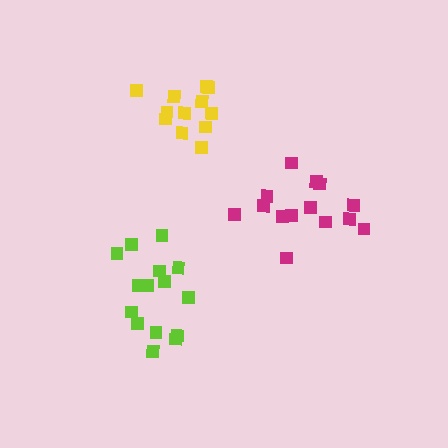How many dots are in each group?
Group 1: 15 dots, Group 2: 13 dots, Group 3: 14 dots (42 total).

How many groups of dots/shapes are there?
There are 3 groups.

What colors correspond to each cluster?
The clusters are colored: lime, yellow, magenta.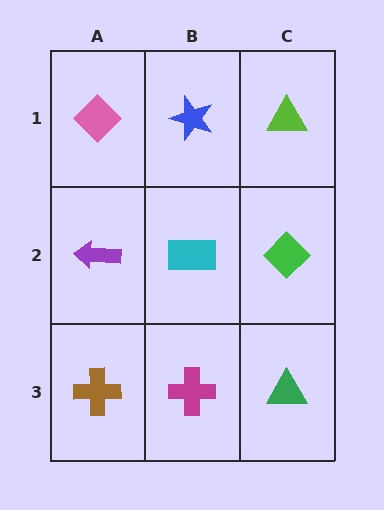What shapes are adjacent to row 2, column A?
A pink diamond (row 1, column A), a brown cross (row 3, column A), a cyan rectangle (row 2, column B).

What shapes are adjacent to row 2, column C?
A lime triangle (row 1, column C), a green triangle (row 3, column C), a cyan rectangle (row 2, column B).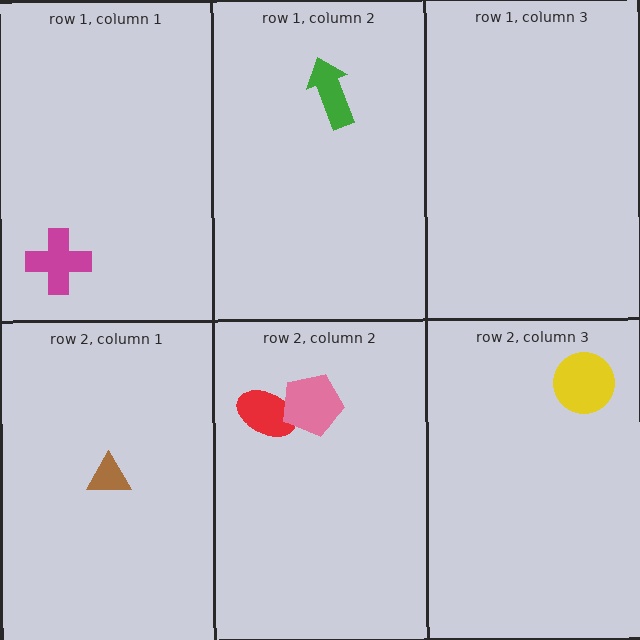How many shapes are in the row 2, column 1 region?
1.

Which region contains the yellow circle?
The row 2, column 3 region.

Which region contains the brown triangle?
The row 2, column 1 region.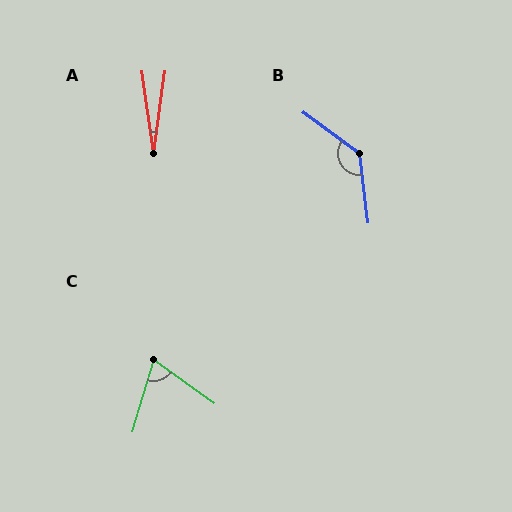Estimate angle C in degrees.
Approximately 71 degrees.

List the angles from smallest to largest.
A (16°), C (71°), B (133°).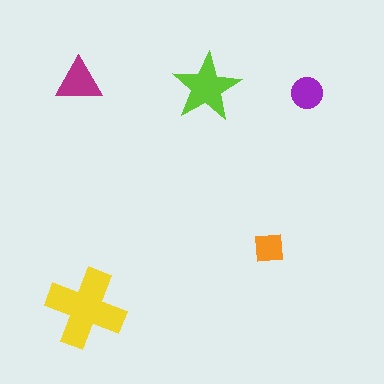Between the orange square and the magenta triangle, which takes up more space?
The magenta triangle.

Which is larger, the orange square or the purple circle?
The purple circle.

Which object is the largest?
The yellow cross.